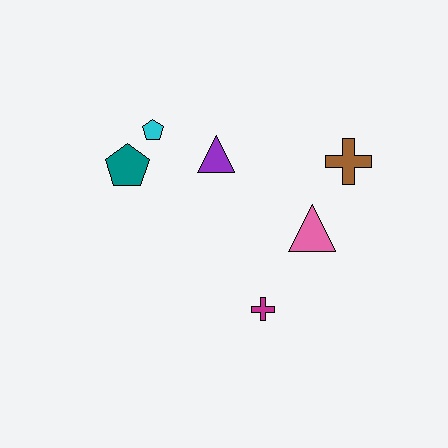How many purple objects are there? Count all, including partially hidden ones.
There is 1 purple object.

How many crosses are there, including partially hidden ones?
There are 2 crosses.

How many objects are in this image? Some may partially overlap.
There are 6 objects.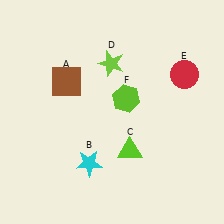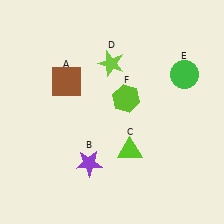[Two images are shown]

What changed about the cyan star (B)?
In Image 1, B is cyan. In Image 2, it changed to purple.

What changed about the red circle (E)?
In Image 1, E is red. In Image 2, it changed to green.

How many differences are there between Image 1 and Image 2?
There are 2 differences between the two images.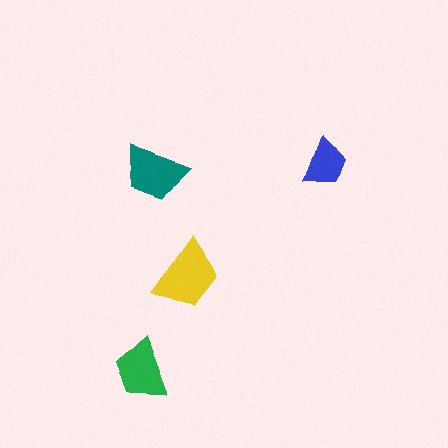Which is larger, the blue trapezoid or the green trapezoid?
The green one.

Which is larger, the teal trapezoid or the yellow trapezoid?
The yellow one.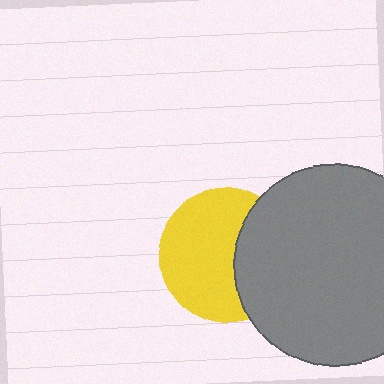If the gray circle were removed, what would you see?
You would see the complete yellow circle.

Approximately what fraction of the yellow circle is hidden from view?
Roughly 36% of the yellow circle is hidden behind the gray circle.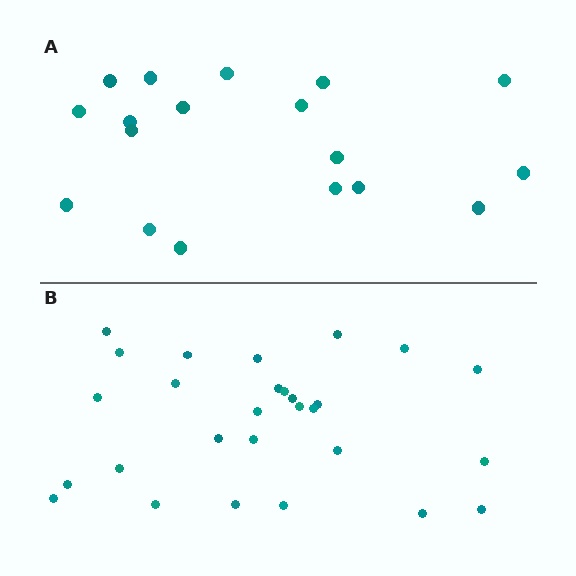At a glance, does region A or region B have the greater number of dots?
Region B (the bottom region) has more dots.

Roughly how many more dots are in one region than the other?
Region B has roughly 10 or so more dots than region A.